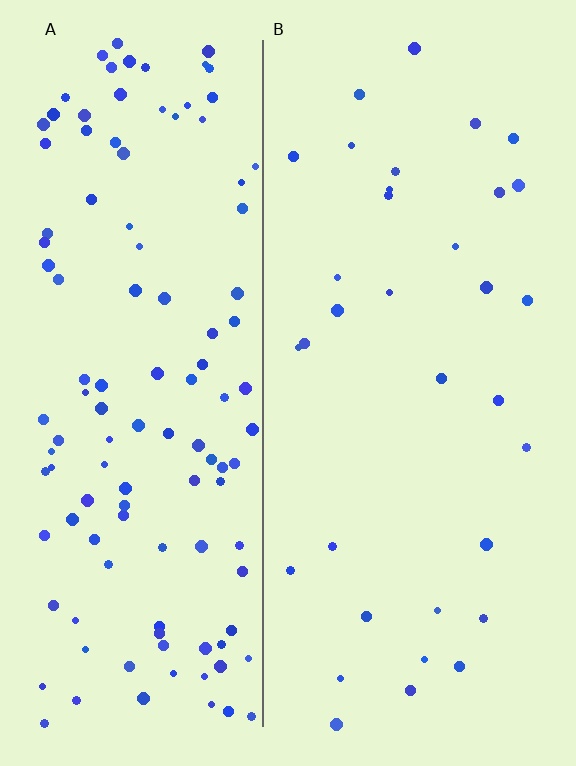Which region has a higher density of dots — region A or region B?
A (the left).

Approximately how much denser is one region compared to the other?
Approximately 3.5× — region A over region B.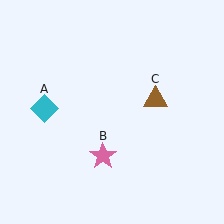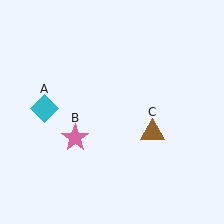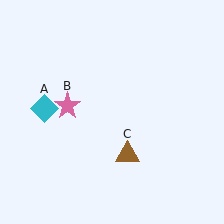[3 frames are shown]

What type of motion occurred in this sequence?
The pink star (object B), brown triangle (object C) rotated clockwise around the center of the scene.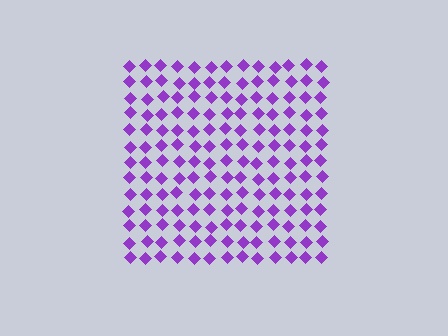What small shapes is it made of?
It is made of small diamonds.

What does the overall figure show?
The overall figure shows a square.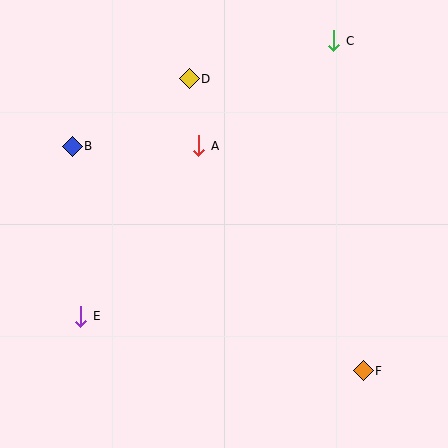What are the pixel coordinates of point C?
Point C is at (334, 41).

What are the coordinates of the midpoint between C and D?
The midpoint between C and D is at (262, 60).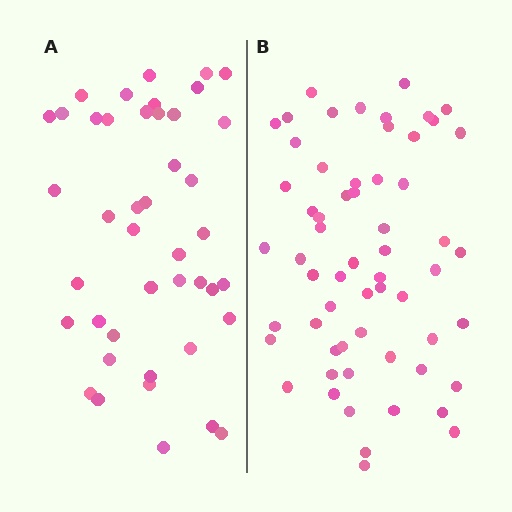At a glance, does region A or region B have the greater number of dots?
Region B (the right region) has more dots.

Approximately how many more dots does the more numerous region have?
Region B has approximately 15 more dots than region A.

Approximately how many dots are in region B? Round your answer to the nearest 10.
About 60 dots.